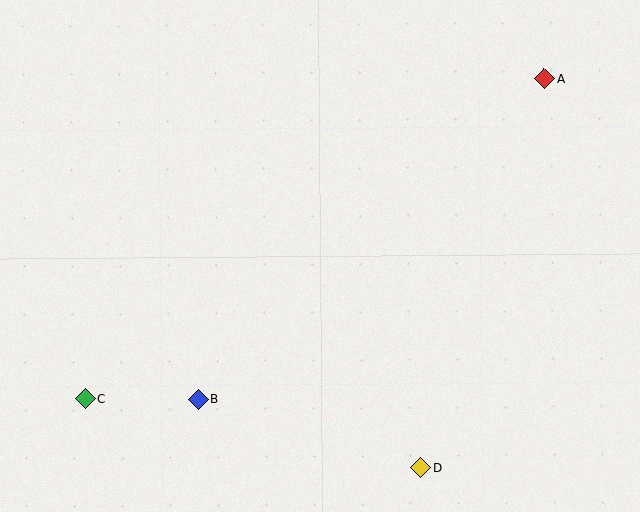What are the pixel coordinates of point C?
Point C is at (85, 399).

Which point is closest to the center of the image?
Point B at (198, 399) is closest to the center.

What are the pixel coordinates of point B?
Point B is at (198, 399).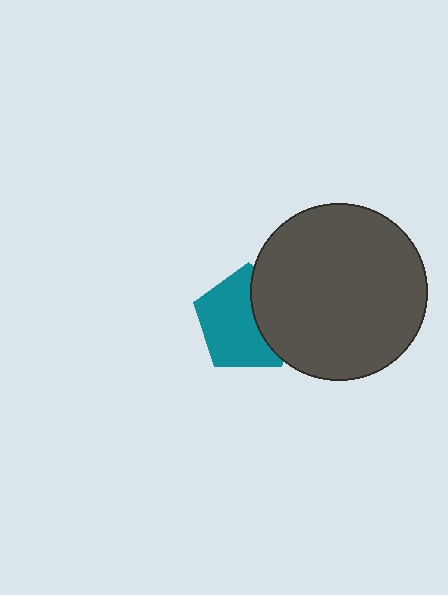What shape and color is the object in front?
The object in front is a dark gray circle.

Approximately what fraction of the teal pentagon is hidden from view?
Roughly 36% of the teal pentagon is hidden behind the dark gray circle.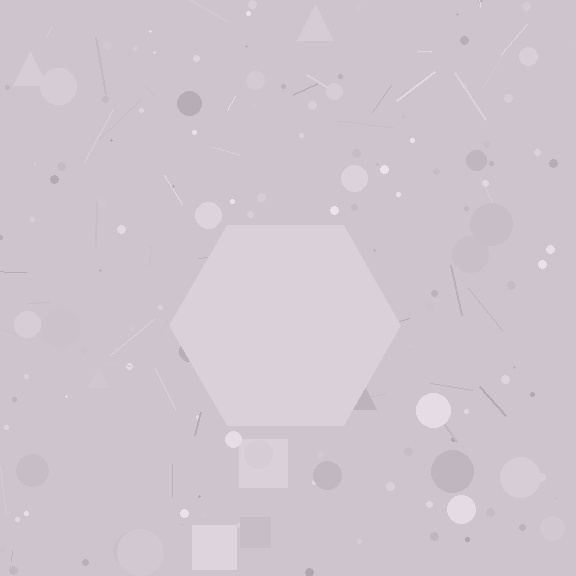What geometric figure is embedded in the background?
A hexagon is embedded in the background.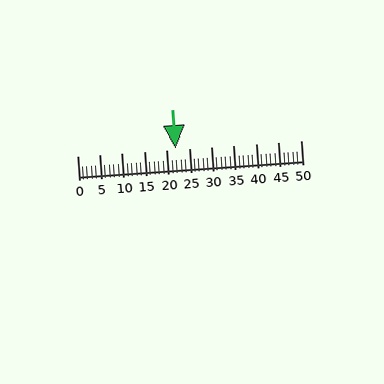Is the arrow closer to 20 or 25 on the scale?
The arrow is closer to 20.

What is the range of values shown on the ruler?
The ruler shows values from 0 to 50.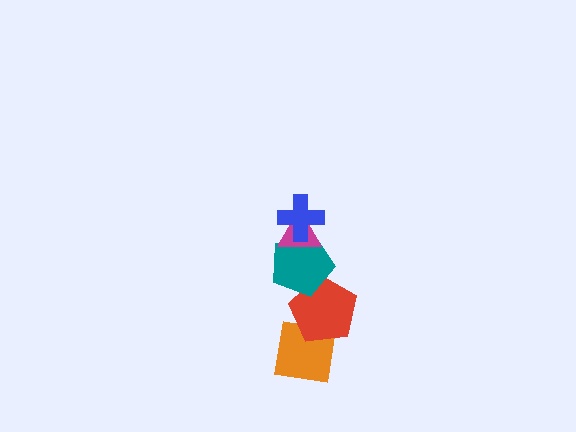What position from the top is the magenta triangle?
The magenta triangle is 2nd from the top.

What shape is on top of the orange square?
The red pentagon is on top of the orange square.